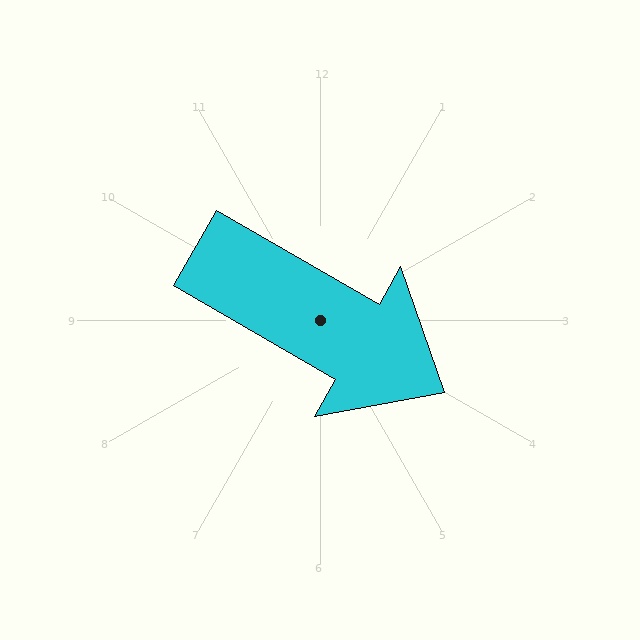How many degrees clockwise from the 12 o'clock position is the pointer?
Approximately 120 degrees.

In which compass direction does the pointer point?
Southeast.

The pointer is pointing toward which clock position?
Roughly 4 o'clock.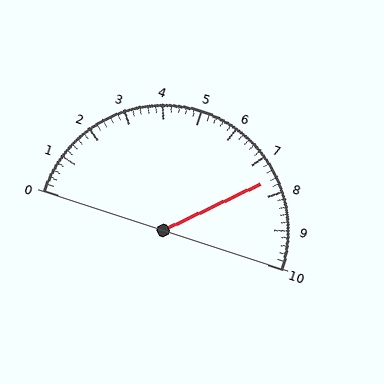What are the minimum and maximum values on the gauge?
The gauge ranges from 0 to 10.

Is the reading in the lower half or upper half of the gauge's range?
The reading is in the upper half of the range (0 to 10).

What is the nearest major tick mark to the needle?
The nearest major tick mark is 8.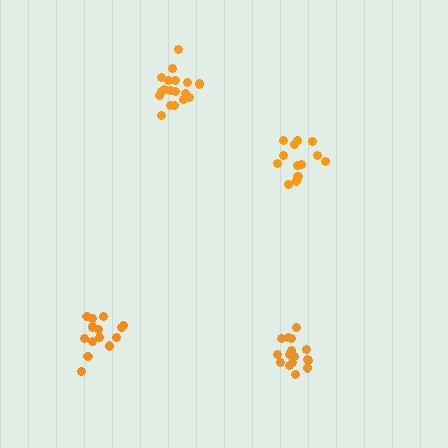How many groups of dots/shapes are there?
There are 4 groups.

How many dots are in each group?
Group 1: 14 dots, Group 2: 15 dots, Group 3: 16 dots, Group 4: 19 dots (64 total).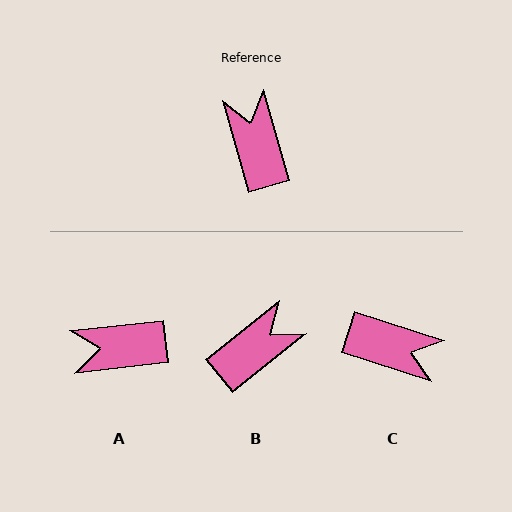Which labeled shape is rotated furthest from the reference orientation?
C, about 124 degrees away.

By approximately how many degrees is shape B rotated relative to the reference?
Approximately 67 degrees clockwise.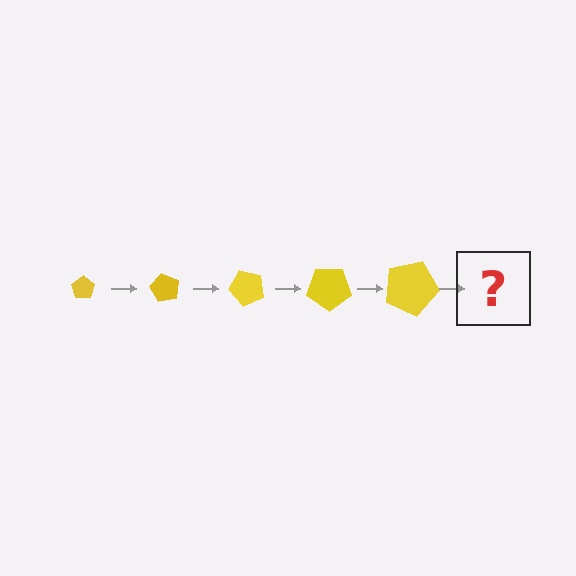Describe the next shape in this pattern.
It should be a pentagon, larger than the previous one and rotated 300 degrees from the start.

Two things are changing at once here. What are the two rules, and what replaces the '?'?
The two rules are that the pentagon grows larger each step and it rotates 60 degrees each step. The '?' should be a pentagon, larger than the previous one and rotated 300 degrees from the start.